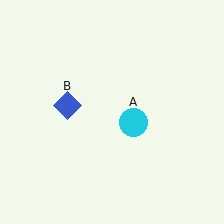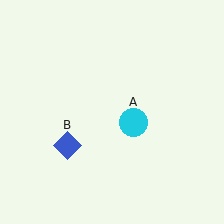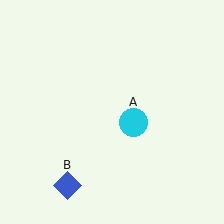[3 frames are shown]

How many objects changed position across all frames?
1 object changed position: blue diamond (object B).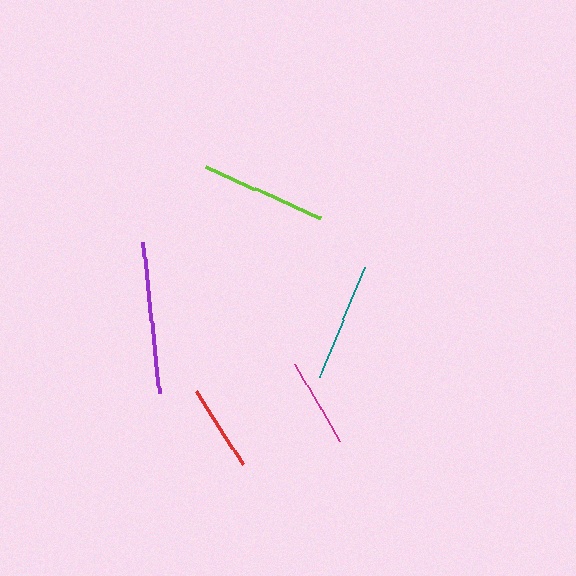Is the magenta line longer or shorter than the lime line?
The lime line is longer than the magenta line.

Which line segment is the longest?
The purple line is the longest at approximately 152 pixels.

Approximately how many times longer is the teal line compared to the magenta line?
The teal line is approximately 1.3 times the length of the magenta line.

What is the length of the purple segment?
The purple segment is approximately 152 pixels long.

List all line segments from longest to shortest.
From longest to shortest: purple, lime, teal, magenta, red.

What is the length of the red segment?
The red segment is approximately 86 pixels long.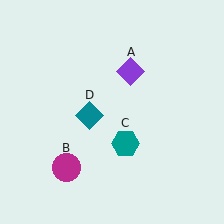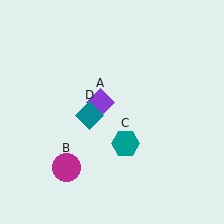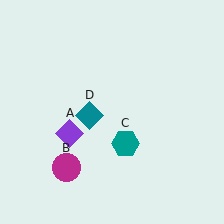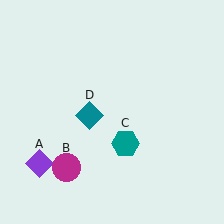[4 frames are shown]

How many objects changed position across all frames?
1 object changed position: purple diamond (object A).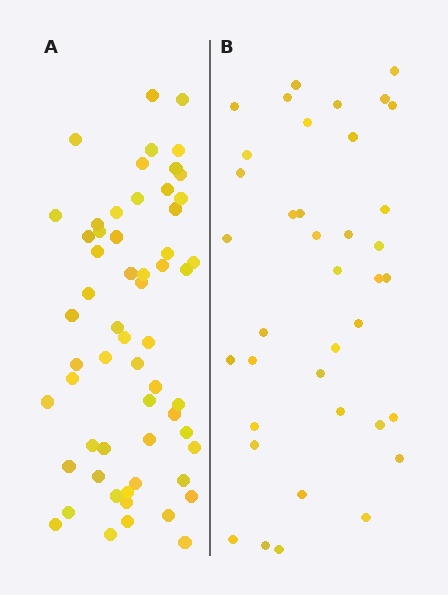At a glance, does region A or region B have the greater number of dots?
Region A (the left region) has more dots.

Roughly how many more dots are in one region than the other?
Region A has approximately 20 more dots than region B.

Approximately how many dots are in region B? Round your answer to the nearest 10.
About 40 dots. (The exact count is 38, which rounds to 40.)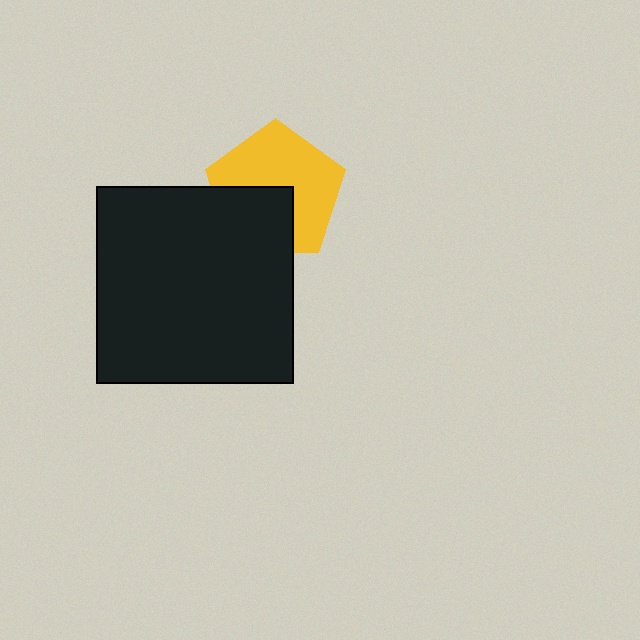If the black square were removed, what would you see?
You would see the complete yellow pentagon.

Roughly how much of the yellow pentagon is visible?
About half of it is visible (roughly 62%).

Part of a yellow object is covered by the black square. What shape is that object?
It is a pentagon.